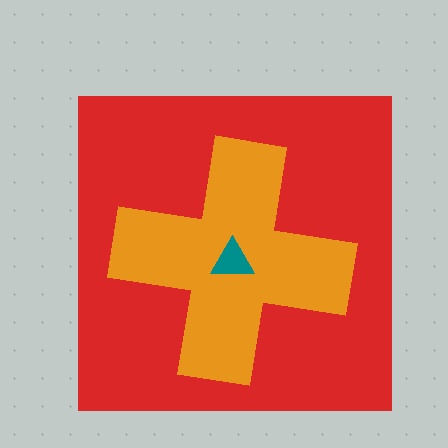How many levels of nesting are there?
3.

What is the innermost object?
The teal triangle.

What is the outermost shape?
The red square.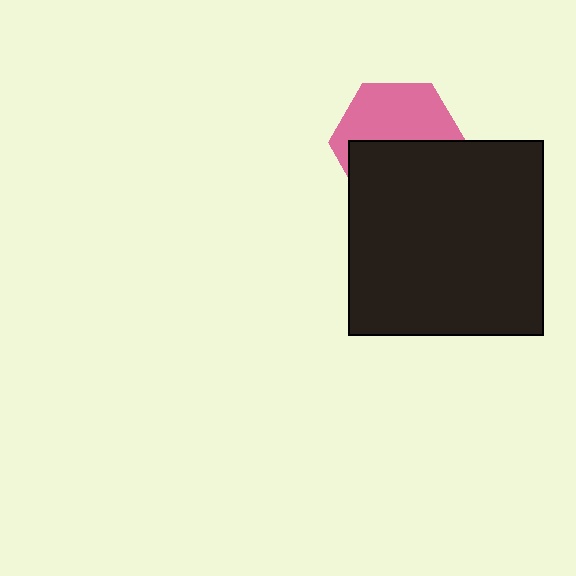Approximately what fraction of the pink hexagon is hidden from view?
Roughly 51% of the pink hexagon is hidden behind the black square.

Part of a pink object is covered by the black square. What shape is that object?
It is a hexagon.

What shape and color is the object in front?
The object in front is a black square.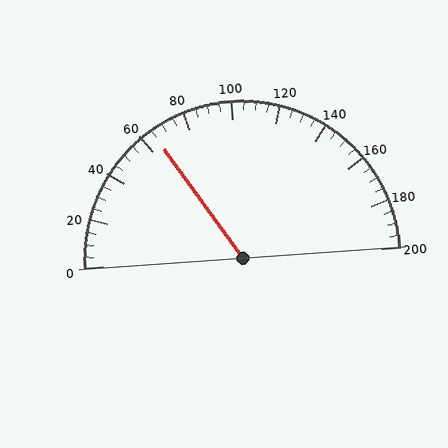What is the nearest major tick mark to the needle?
The nearest major tick mark is 60.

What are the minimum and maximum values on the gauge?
The gauge ranges from 0 to 200.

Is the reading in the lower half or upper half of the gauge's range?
The reading is in the lower half of the range (0 to 200).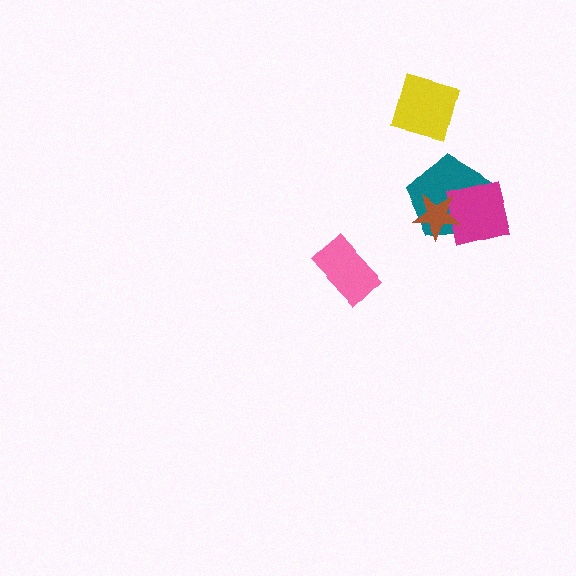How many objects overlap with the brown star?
2 objects overlap with the brown star.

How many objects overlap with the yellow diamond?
0 objects overlap with the yellow diamond.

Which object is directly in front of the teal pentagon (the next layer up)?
The magenta square is directly in front of the teal pentagon.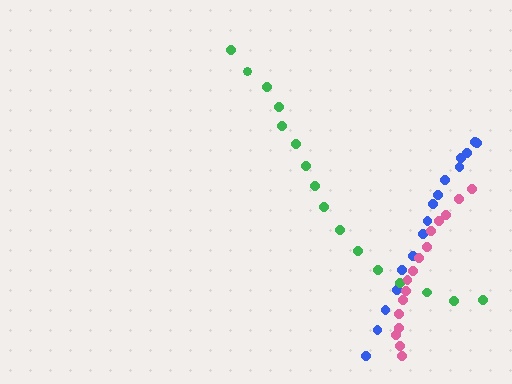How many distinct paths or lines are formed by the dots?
There are 3 distinct paths.